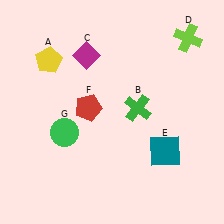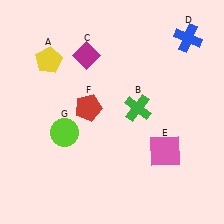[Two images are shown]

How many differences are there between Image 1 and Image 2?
There are 3 differences between the two images.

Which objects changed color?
D changed from lime to blue. E changed from teal to pink. G changed from green to lime.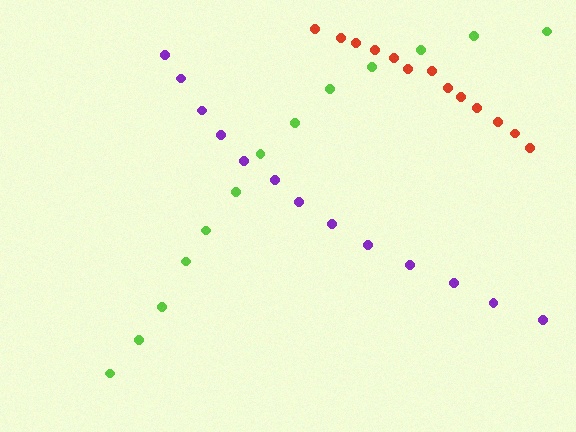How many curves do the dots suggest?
There are 3 distinct paths.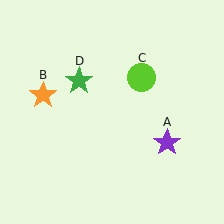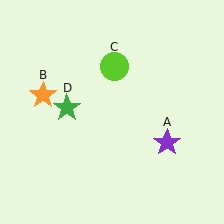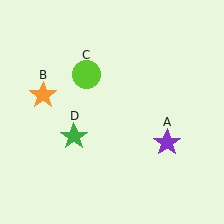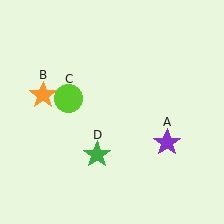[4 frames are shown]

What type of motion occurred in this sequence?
The lime circle (object C), green star (object D) rotated counterclockwise around the center of the scene.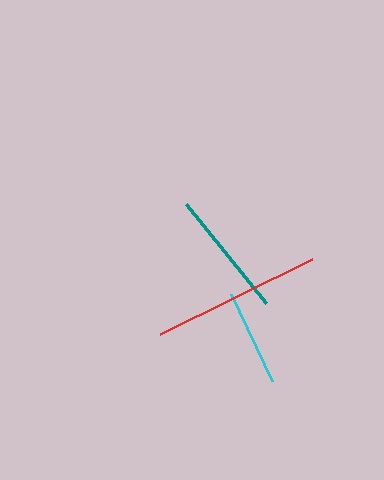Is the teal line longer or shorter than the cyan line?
The teal line is longer than the cyan line.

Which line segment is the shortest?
The cyan line is the shortest at approximately 96 pixels.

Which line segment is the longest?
The red line is the longest at approximately 170 pixels.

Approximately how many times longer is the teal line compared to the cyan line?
The teal line is approximately 1.3 times the length of the cyan line.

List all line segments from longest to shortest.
From longest to shortest: red, teal, cyan.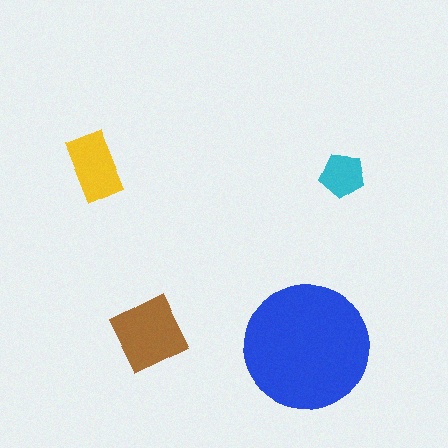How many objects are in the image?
There are 4 objects in the image.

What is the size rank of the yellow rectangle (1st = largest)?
3rd.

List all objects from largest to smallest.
The blue circle, the brown diamond, the yellow rectangle, the cyan pentagon.